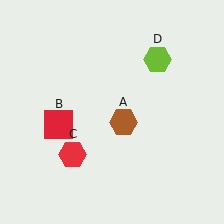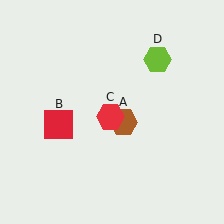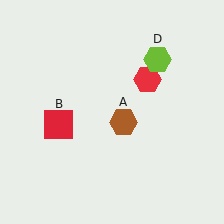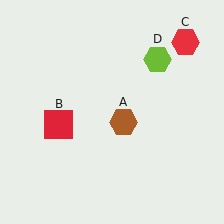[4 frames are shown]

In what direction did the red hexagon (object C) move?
The red hexagon (object C) moved up and to the right.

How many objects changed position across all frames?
1 object changed position: red hexagon (object C).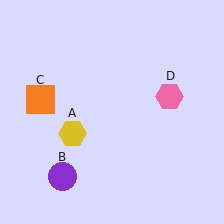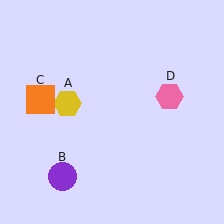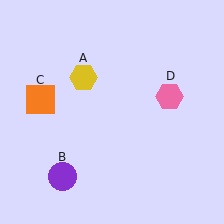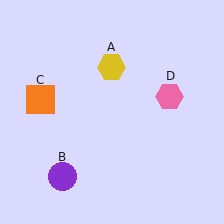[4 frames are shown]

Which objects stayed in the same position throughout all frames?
Purple circle (object B) and orange square (object C) and pink hexagon (object D) remained stationary.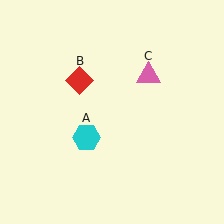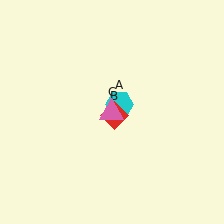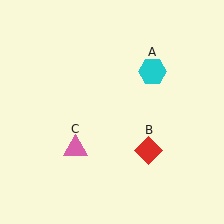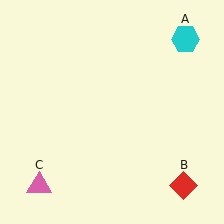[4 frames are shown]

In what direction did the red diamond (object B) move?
The red diamond (object B) moved down and to the right.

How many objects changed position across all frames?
3 objects changed position: cyan hexagon (object A), red diamond (object B), pink triangle (object C).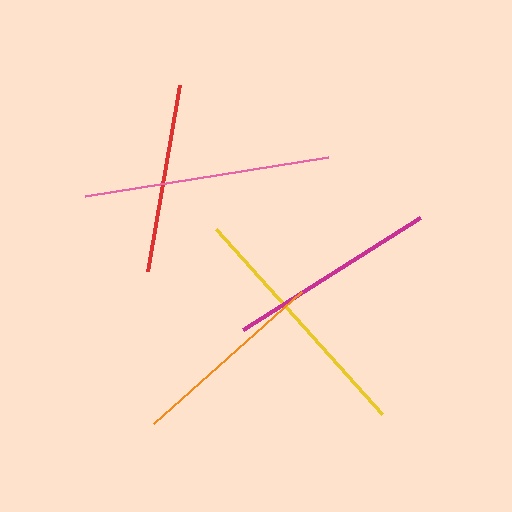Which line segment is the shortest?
The red line is the shortest at approximately 190 pixels.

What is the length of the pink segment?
The pink segment is approximately 246 pixels long.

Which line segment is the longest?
The yellow line is the longest at approximately 249 pixels.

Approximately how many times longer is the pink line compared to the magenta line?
The pink line is approximately 1.2 times the length of the magenta line.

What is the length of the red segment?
The red segment is approximately 190 pixels long.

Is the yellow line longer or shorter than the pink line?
The yellow line is longer than the pink line.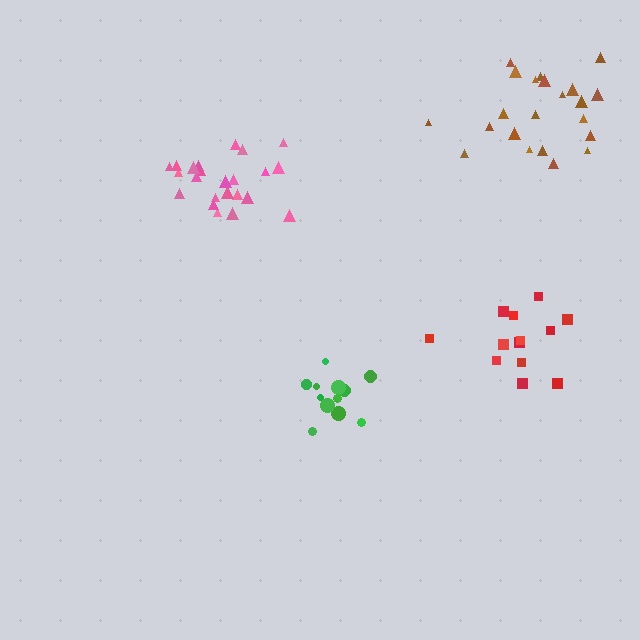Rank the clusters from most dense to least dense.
green, pink, brown, red.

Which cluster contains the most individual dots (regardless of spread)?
Pink (24).